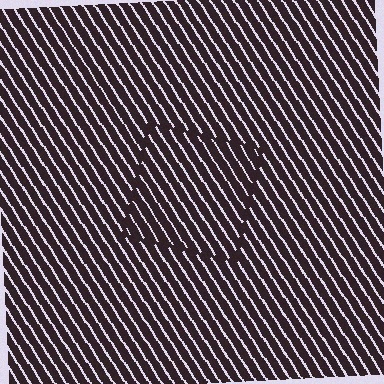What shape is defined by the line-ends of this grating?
An illusory square. The interior of the shape contains the same grating, shifted by half a period — the contour is defined by the phase discontinuity where line-ends from the inner and outer gratings abut.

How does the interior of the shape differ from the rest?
The interior of the shape contains the same grating, shifted by half a period — the contour is defined by the phase discontinuity where line-ends from the inner and outer gratings abut.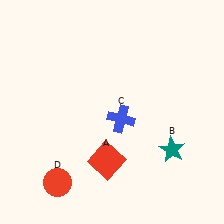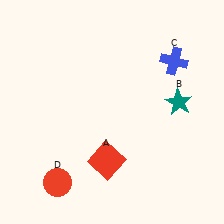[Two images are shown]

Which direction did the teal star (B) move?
The teal star (B) moved up.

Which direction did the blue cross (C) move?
The blue cross (C) moved up.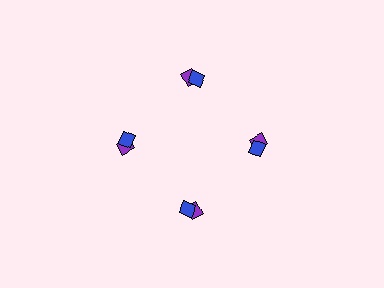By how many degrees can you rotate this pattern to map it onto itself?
The pattern maps onto itself every 90 degrees of rotation.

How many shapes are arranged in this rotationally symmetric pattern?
There are 8 shapes, arranged in 4 groups of 2.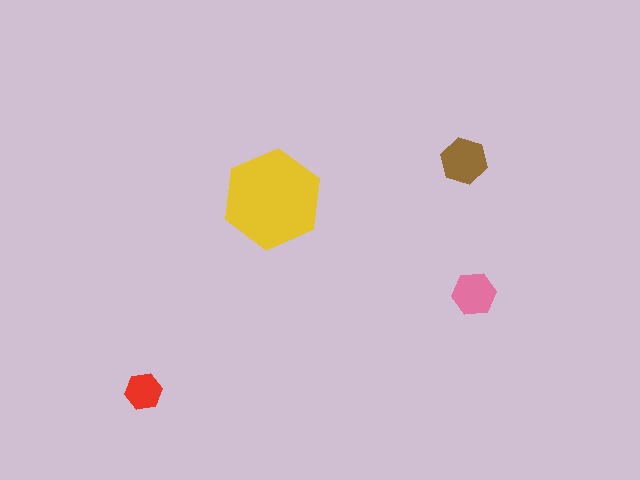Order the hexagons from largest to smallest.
the yellow one, the brown one, the pink one, the red one.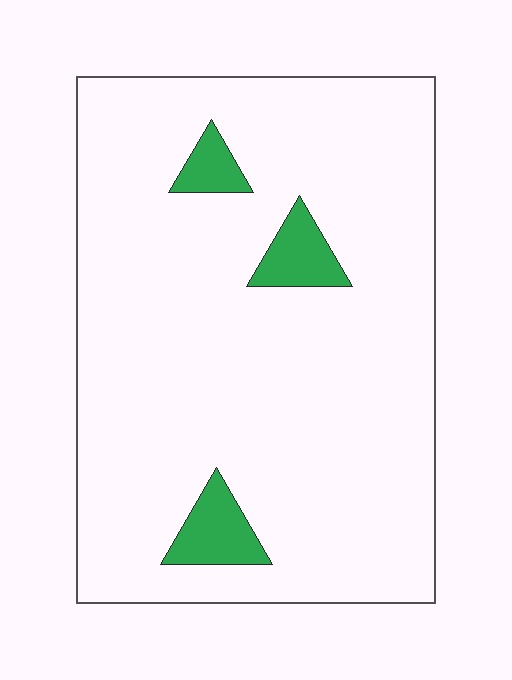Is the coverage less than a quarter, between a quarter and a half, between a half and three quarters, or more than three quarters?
Less than a quarter.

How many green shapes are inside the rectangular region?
3.